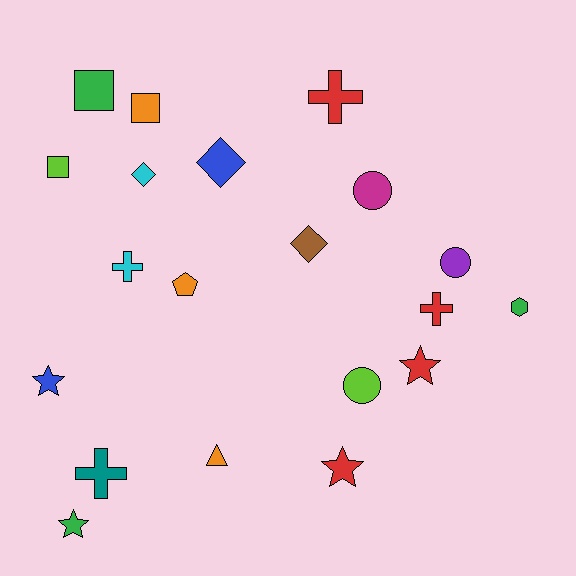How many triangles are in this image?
There is 1 triangle.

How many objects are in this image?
There are 20 objects.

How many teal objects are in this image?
There is 1 teal object.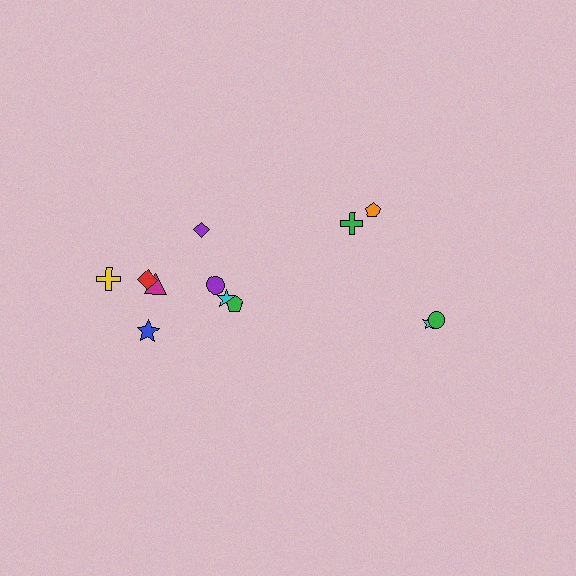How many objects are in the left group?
There are 8 objects.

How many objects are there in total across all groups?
There are 12 objects.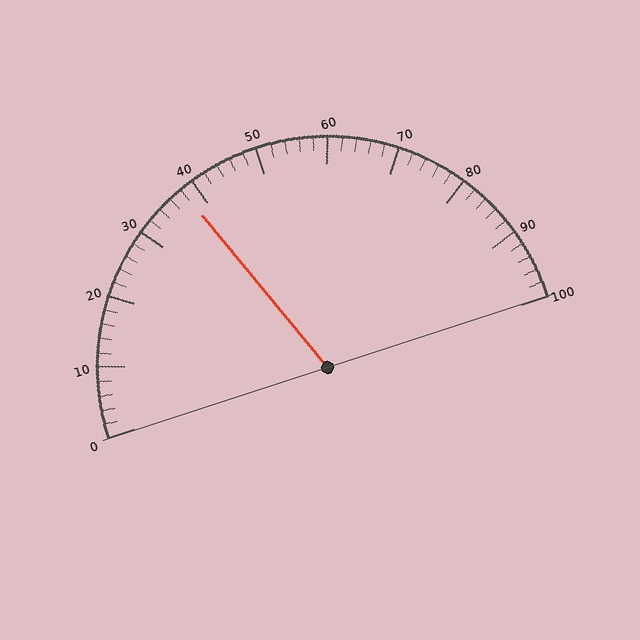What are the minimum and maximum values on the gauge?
The gauge ranges from 0 to 100.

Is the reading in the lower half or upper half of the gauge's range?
The reading is in the lower half of the range (0 to 100).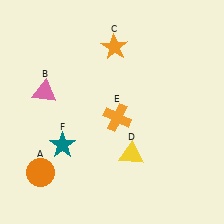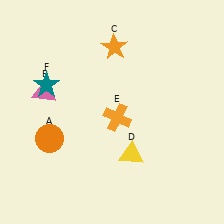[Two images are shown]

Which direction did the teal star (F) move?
The teal star (F) moved up.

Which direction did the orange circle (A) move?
The orange circle (A) moved up.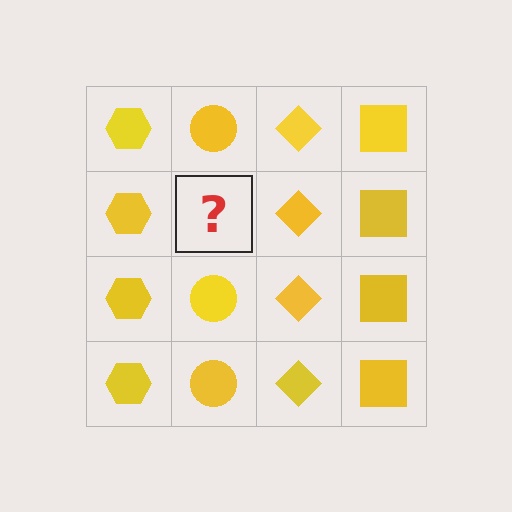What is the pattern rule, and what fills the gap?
The rule is that each column has a consistent shape. The gap should be filled with a yellow circle.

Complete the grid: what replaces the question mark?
The question mark should be replaced with a yellow circle.